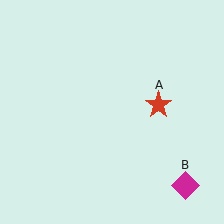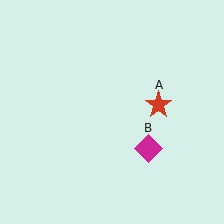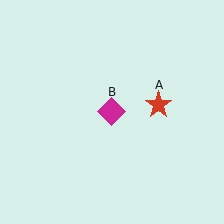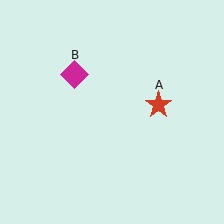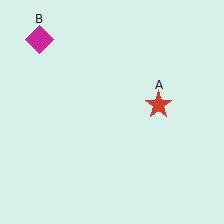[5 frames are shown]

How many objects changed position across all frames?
1 object changed position: magenta diamond (object B).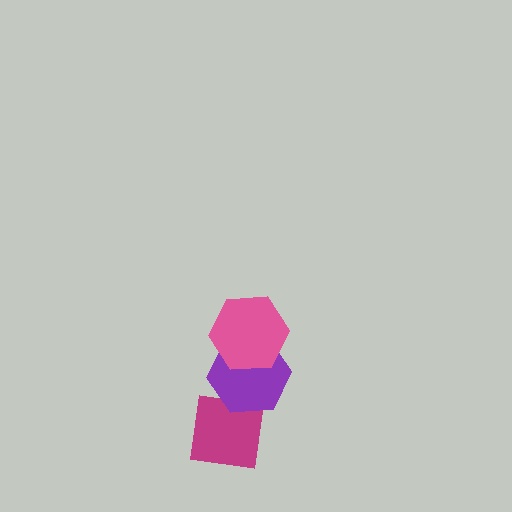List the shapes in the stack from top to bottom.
From top to bottom: the pink hexagon, the purple hexagon, the magenta square.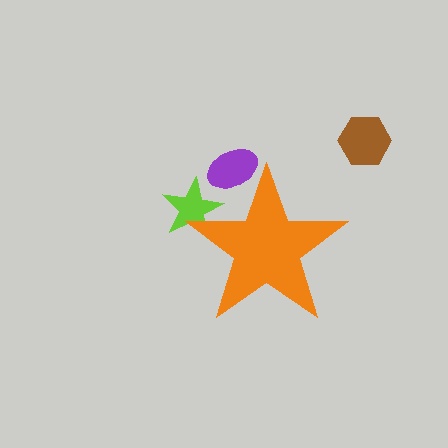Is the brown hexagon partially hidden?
No, the brown hexagon is fully visible.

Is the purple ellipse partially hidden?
Yes, the purple ellipse is partially hidden behind the orange star.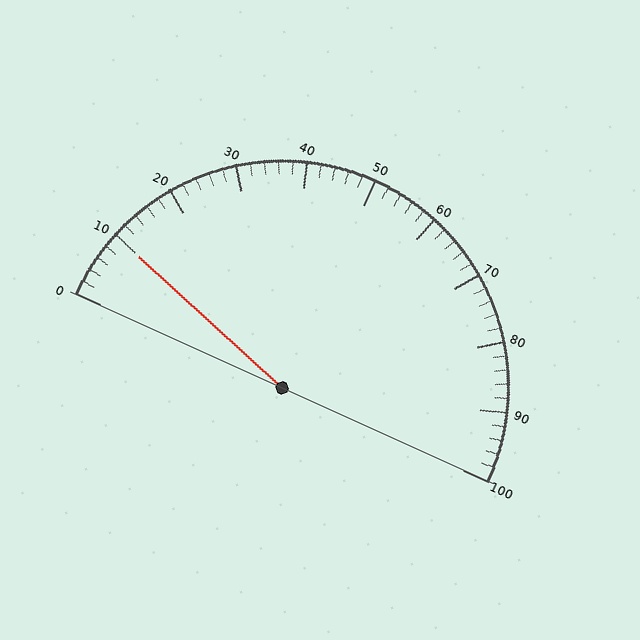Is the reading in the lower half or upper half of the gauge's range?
The reading is in the lower half of the range (0 to 100).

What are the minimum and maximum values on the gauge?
The gauge ranges from 0 to 100.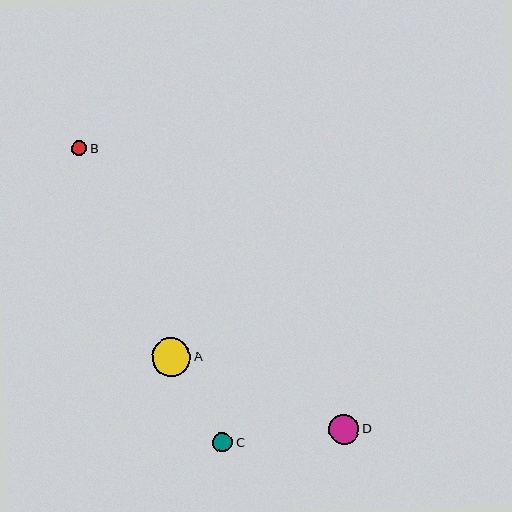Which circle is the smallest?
Circle B is the smallest with a size of approximately 15 pixels.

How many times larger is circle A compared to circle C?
Circle A is approximately 1.9 times the size of circle C.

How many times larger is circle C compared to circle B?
Circle C is approximately 1.3 times the size of circle B.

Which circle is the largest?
Circle A is the largest with a size of approximately 38 pixels.